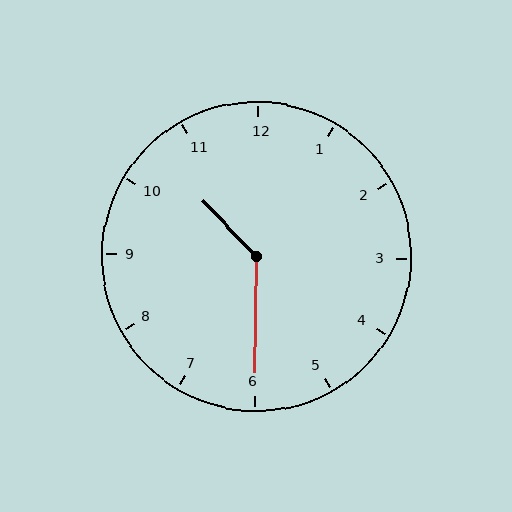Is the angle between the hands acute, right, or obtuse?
It is obtuse.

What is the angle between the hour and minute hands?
Approximately 135 degrees.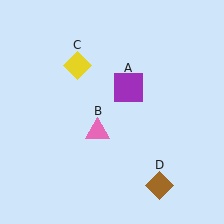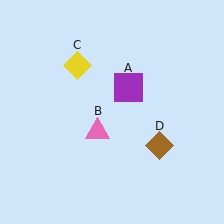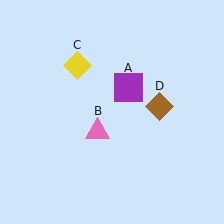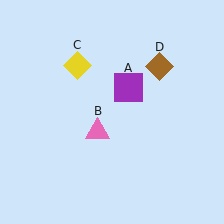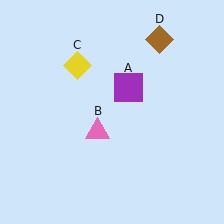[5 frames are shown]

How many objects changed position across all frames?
1 object changed position: brown diamond (object D).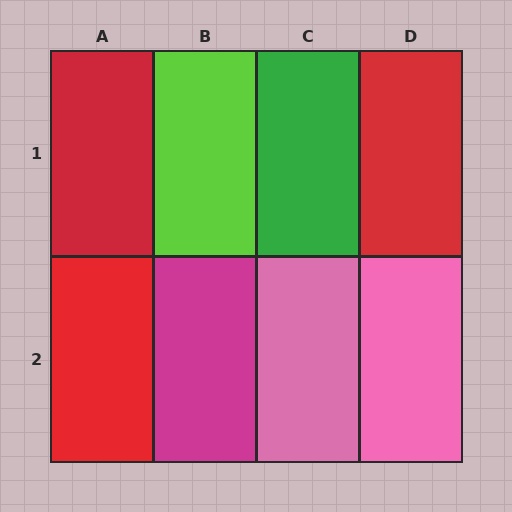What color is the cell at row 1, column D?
Red.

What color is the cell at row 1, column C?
Green.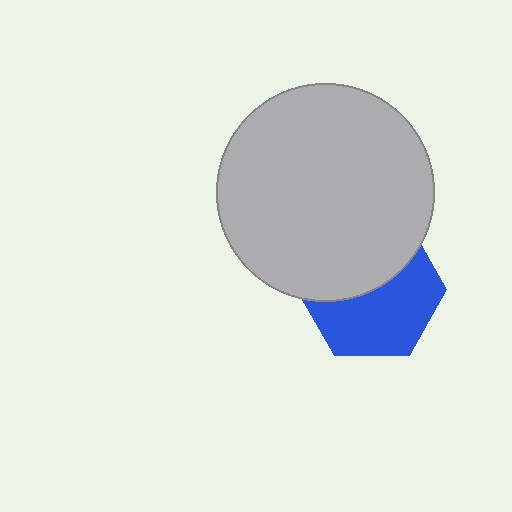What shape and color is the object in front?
The object in front is a light gray circle.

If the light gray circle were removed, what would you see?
You would see the complete blue hexagon.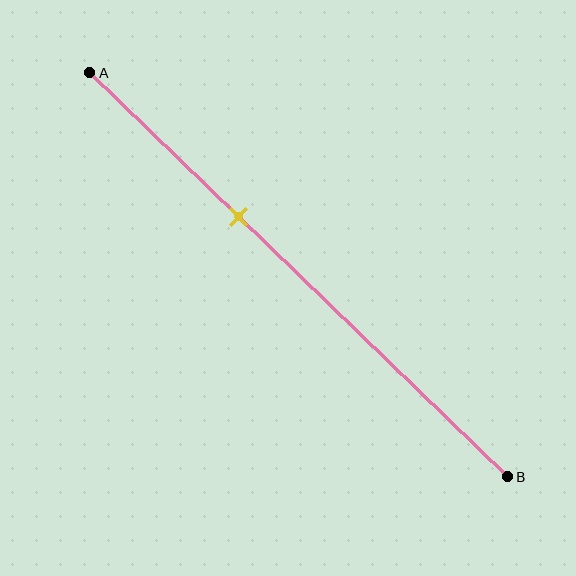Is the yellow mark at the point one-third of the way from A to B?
Yes, the mark is approximately at the one-third point.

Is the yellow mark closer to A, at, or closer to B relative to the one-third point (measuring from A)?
The yellow mark is approximately at the one-third point of segment AB.